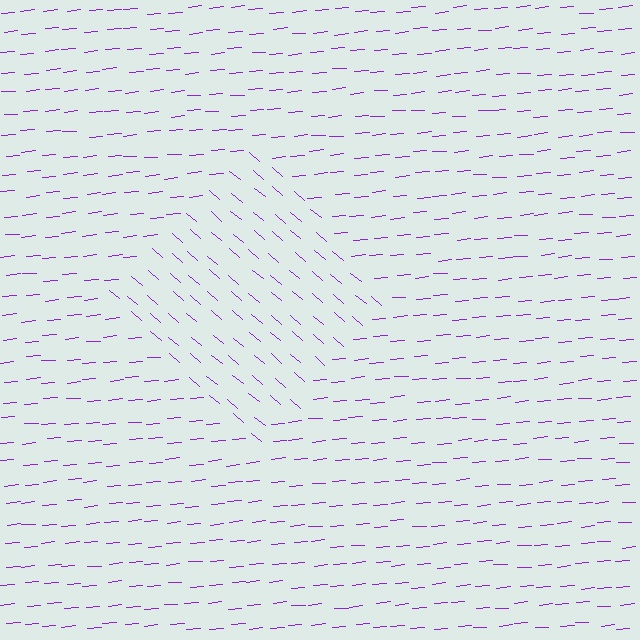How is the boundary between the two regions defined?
The boundary is defined purely by a change in line orientation (approximately 45 degrees difference). All lines are the same color and thickness.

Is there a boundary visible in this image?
Yes, there is a texture boundary formed by a change in line orientation.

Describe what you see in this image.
The image is filled with small purple line segments. A diamond region in the image has lines oriented differently from the surrounding lines, creating a visible texture boundary.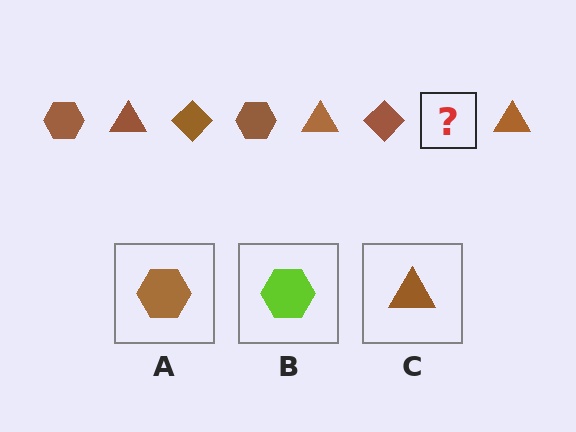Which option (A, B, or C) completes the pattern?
A.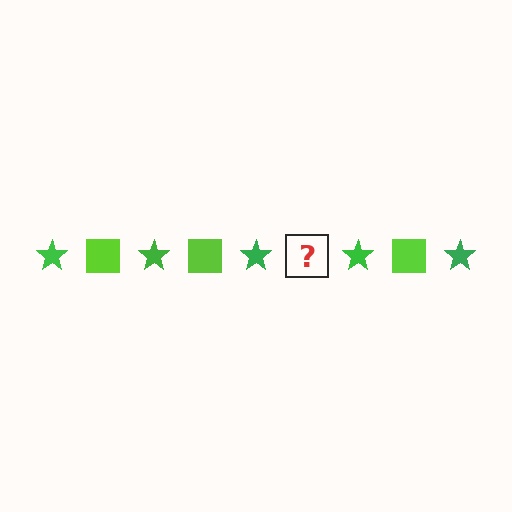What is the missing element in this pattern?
The missing element is a lime square.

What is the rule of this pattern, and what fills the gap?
The rule is that the pattern alternates between green star and lime square. The gap should be filled with a lime square.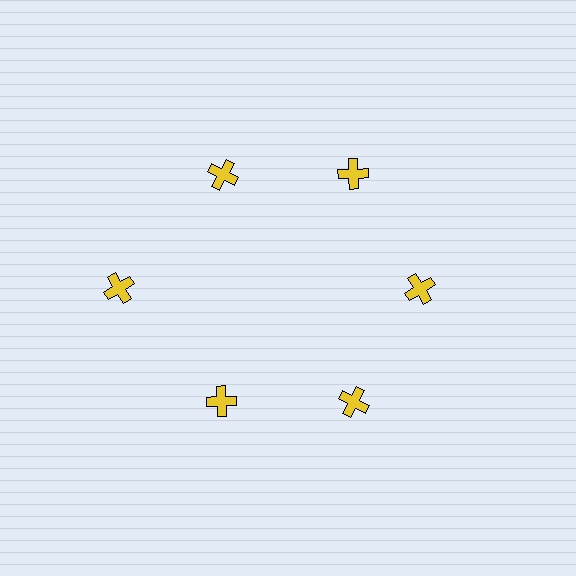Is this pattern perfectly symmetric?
No. The 6 yellow crosses are arranged in a ring, but one element near the 9 o'clock position is pushed outward from the center, breaking the 6-fold rotational symmetry.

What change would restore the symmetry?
The symmetry would be restored by moving it inward, back onto the ring so that all 6 crosses sit at equal angles and equal distance from the center.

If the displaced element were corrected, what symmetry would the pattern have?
It would have 6-fold rotational symmetry — the pattern would map onto itself every 60 degrees.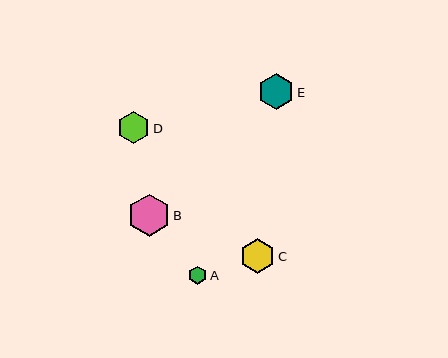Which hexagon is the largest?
Hexagon B is the largest with a size of approximately 42 pixels.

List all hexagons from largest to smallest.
From largest to smallest: B, E, C, D, A.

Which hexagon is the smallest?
Hexagon A is the smallest with a size of approximately 18 pixels.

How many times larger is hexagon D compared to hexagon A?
Hexagon D is approximately 1.8 times the size of hexagon A.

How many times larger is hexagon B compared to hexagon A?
Hexagon B is approximately 2.3 times the size of hexagon A.